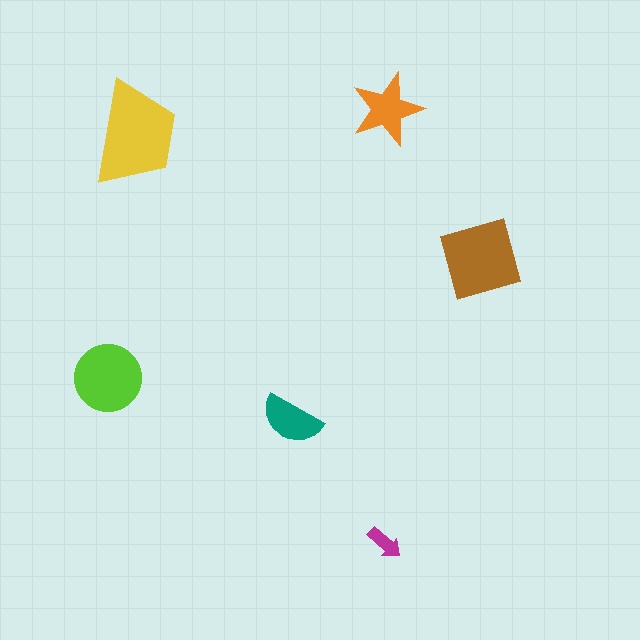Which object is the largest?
The yellow trapezoid.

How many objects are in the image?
There are 6 objects in the image.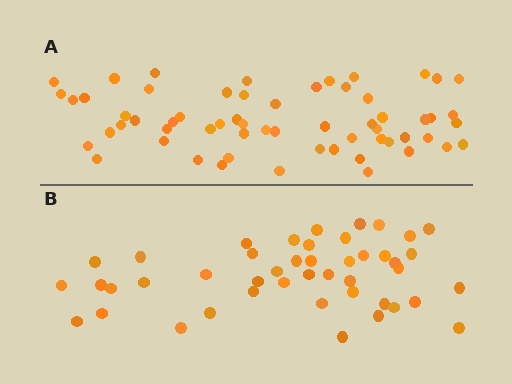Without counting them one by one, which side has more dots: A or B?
Region A (the top region) has more dots.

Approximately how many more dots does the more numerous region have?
Region A has approximately 15 more dots than region B.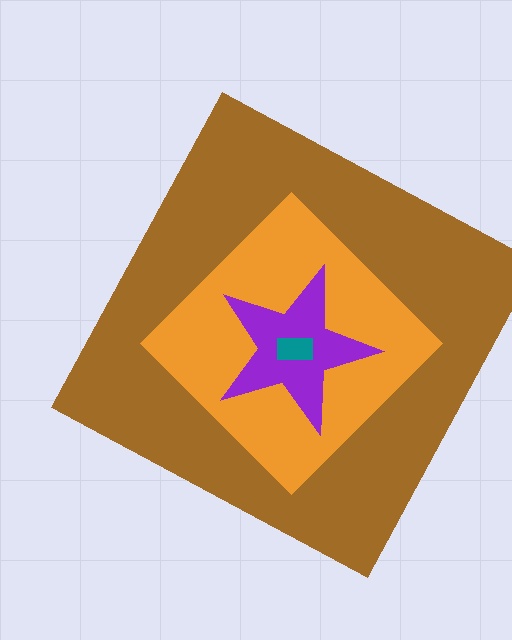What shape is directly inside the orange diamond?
The purple star.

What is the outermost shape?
The brown square.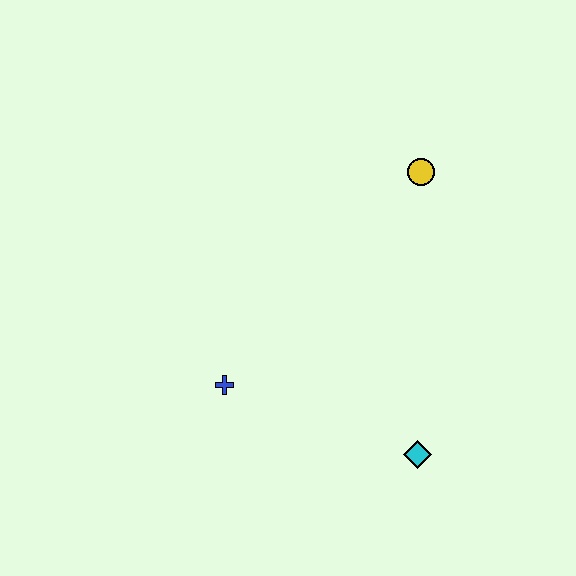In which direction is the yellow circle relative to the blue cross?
The yellow circle is above the blue cross.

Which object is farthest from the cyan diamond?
The yellow circle is farthest from the cyan diamond.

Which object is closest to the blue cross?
The cyan diamond is closest to the blue cross.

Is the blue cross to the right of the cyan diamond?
No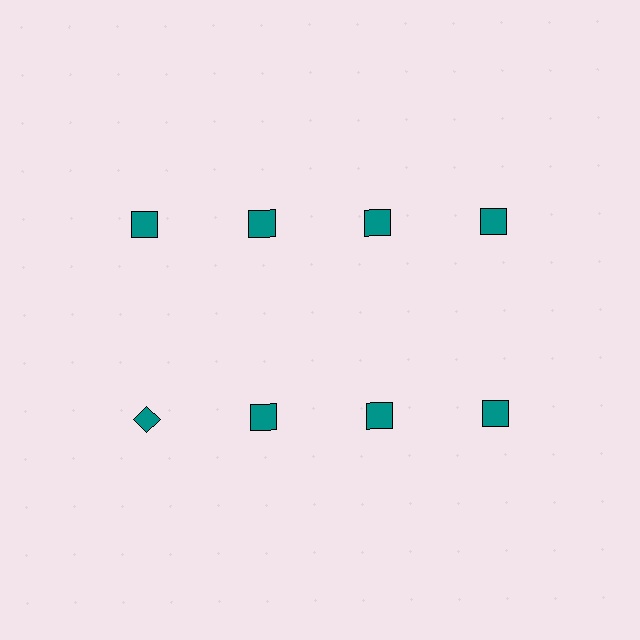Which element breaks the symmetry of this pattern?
The teal diamond in the second row, leftmost column breaks the symmetry. All other shapes are teal squares.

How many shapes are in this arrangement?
There are 8 shapes arranged in a grid pattern.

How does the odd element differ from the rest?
It has a different shape: diamond instead of square.